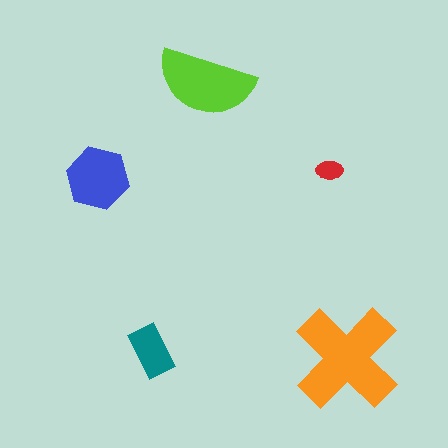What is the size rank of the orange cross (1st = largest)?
1st.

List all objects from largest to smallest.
The orange cross, the lime semicircle, the blue hexagon, the teal rectangle, the red ellipse.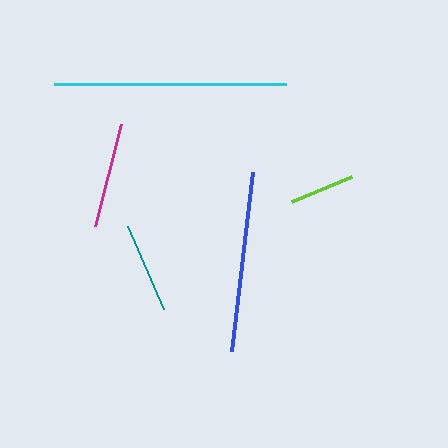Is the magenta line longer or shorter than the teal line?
The magenta line is longer than the teal line.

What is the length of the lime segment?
The lime segment is approximately 65 pixels long.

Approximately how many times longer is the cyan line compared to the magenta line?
The cyan line is approximately 2.2 times the length of the magenta line.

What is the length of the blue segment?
The blue segment is approximately 180 pixels long.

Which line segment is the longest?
The cyan line is the longest at approximately 232 pixels.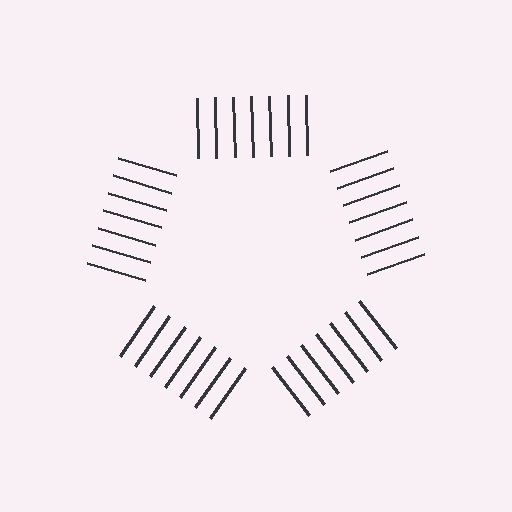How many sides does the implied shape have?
5 sides — the line-ends trace a pentagon.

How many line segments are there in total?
35 — 7 along each of the 5 edges.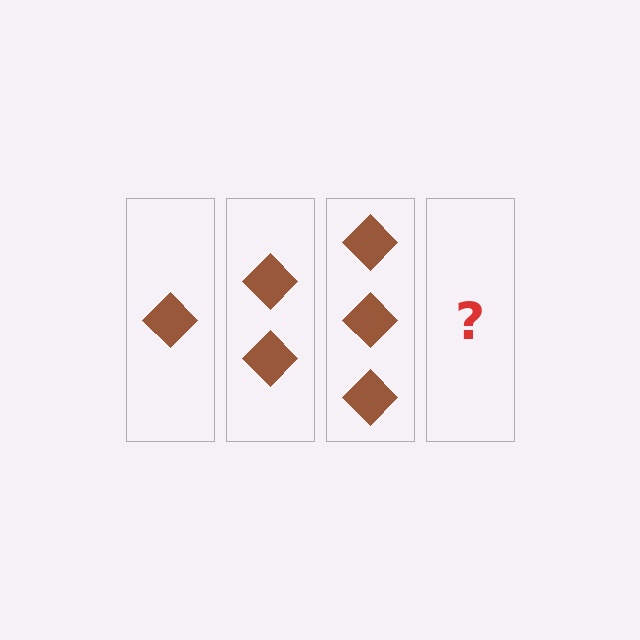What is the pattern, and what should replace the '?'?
The pattern is that each step adds one more diamond. The '?' should be 4 diamonds.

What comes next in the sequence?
The next element should be 4 diamonds.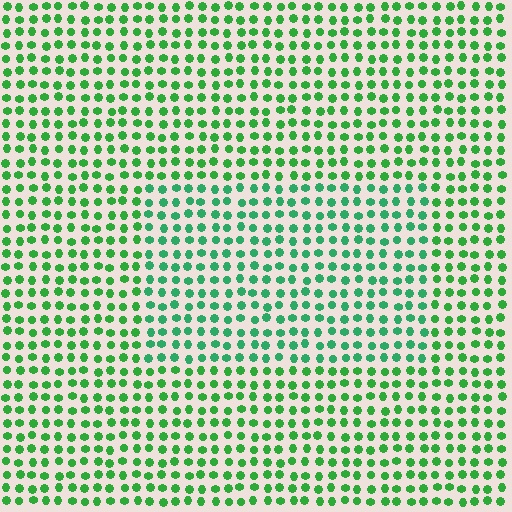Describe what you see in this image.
The image is filled with small green elements in a uniform arrangement. A rectangle-shaped region is visible where the elements are tinted to a slightly different hue, forming a subtle color boundary.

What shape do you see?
I see a rectangle.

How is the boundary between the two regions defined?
The boundary is defined purely by a slight shift in hue (about 22 degrees). Spacing, size, and orientation are identical on both sides.